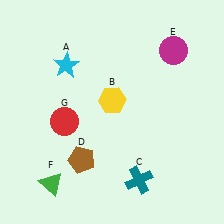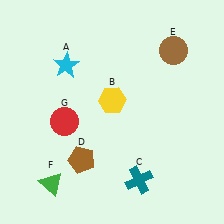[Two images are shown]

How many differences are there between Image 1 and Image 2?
There is 1 difference between the two images.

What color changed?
The circle (E) changed from magenta in Image 1 to brown in Image 2.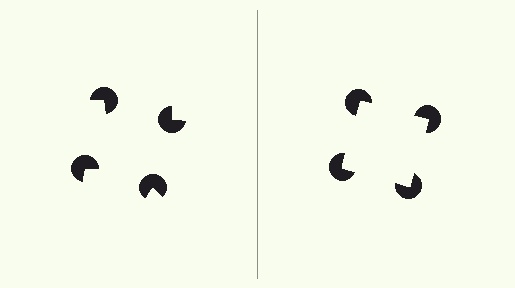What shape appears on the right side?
An illusory square.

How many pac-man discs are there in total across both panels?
8 — 4 on each side.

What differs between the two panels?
The pac-man discs are positioned identically on both sides; only the wedge orientations differ. On the right they align to a square; on the left they are misaligned.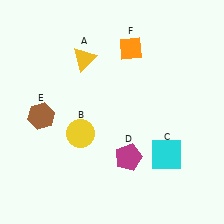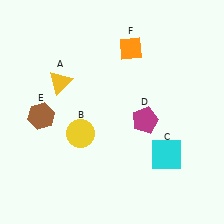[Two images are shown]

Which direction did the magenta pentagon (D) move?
The magenta pentagon (D) moved up.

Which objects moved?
The objects that moved are: the yellow triangle (A), the magenta pentagon (D).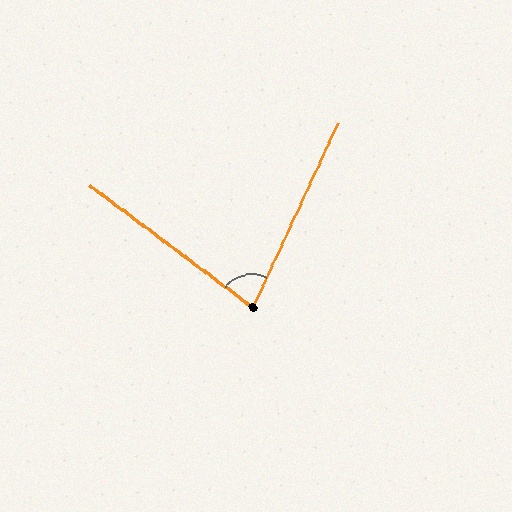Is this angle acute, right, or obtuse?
It is acute.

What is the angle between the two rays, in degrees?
Approximately 78 degrees.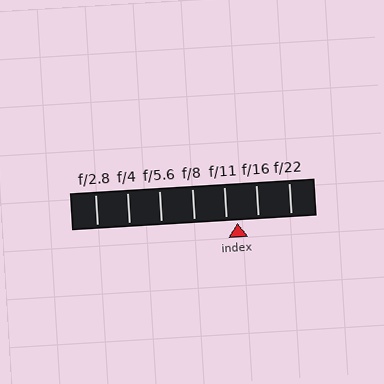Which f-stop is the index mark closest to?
The index mark is closest to f/11.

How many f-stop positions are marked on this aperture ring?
There are 7 f-stop positions marked.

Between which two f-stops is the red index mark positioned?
The index mark is between f/11 and f/16.